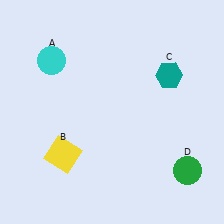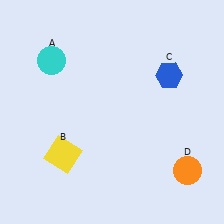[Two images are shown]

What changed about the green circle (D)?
In Image 1, D is green. In Image 2, it changed to orange.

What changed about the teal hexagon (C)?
In Image 1, C is teal. In Image 2, it changed to blue.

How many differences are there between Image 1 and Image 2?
There are 2 differences between the two images.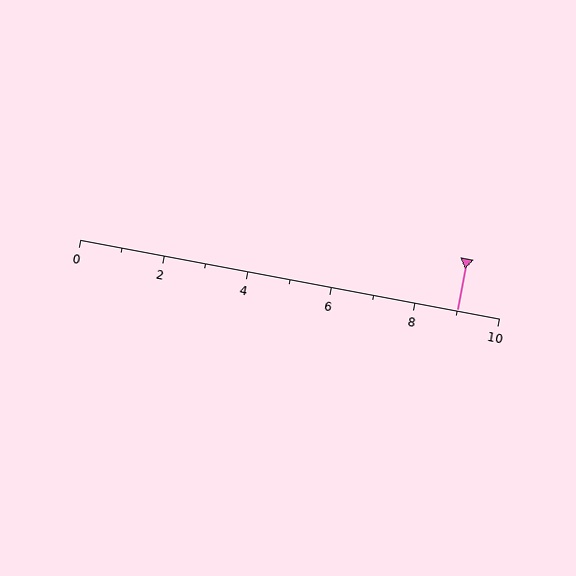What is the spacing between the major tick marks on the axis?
The major ticks are spaced 2 apart.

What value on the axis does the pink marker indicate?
The marker indicates approximately 9.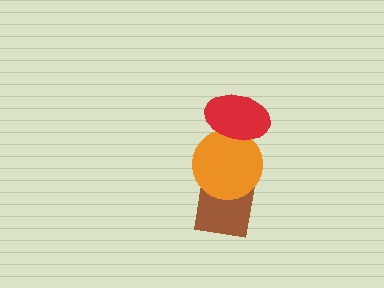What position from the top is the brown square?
The brown square is 3rd from the top.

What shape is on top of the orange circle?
The red ellipse is on top of the orange circle.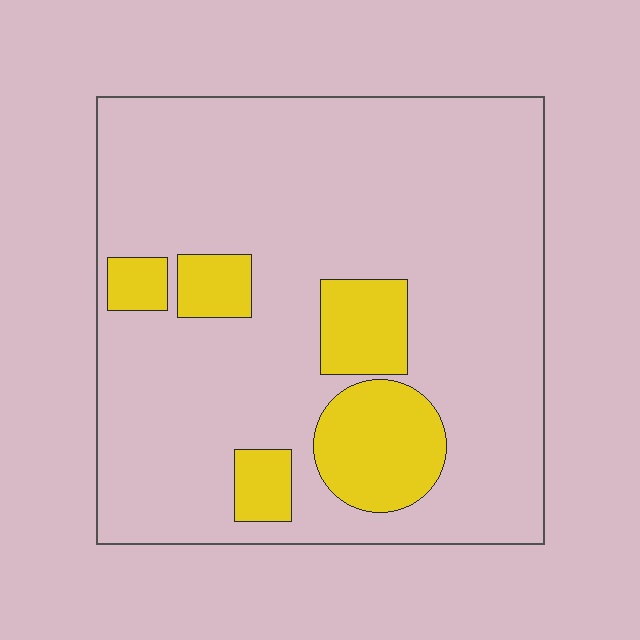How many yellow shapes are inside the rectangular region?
5.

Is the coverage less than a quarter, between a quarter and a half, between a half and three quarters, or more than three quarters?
Less than a quarter.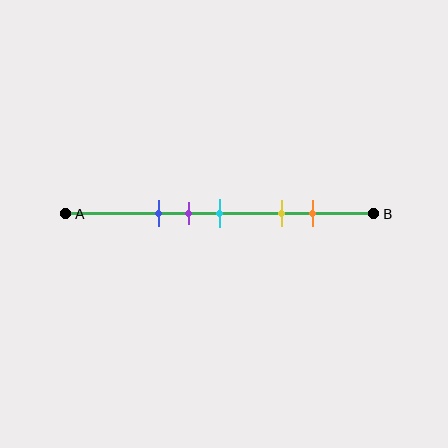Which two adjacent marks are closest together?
The purple and cyan marks are the closest adjacent pair.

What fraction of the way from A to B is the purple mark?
The purple mark is approximately 40% (0.4) of the way from A to B.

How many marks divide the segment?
There are 5 marks dividing the segment.